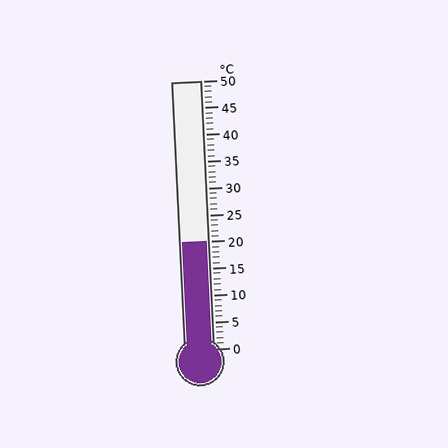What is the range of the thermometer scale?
The thermometer scale ranges from 0°C to 50°C.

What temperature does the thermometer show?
The thermometer shows approximately 20°C.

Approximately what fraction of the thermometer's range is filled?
The thermometer is filled to approximately 40% of its range.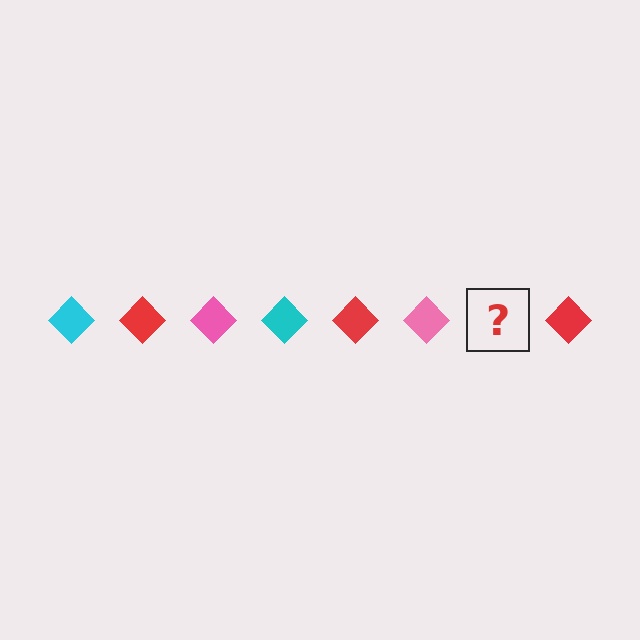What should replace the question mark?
The question mark should be replaced with a cyan diamond.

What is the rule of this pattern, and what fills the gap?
The rule is that the pattern cycles through cyan, red, pink diamonds. The gap should be filled with a cyan diamond.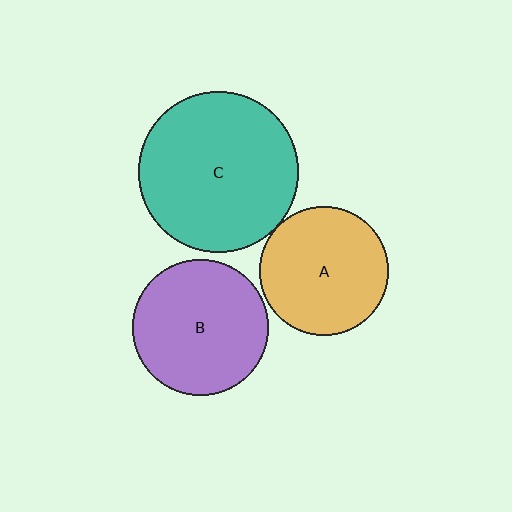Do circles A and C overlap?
Yes.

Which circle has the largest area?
Circle C (teal).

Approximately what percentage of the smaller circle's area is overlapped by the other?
Approximately 5%.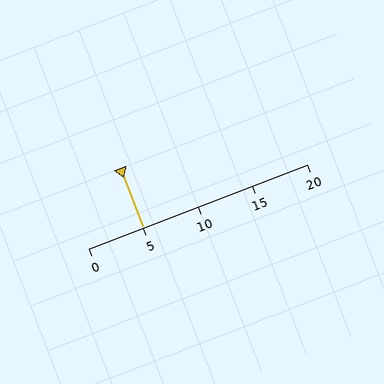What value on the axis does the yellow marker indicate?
The marker indicates approximately 5.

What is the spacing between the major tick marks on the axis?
The major ticks are spaced 5 apart.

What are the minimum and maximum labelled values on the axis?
The axis runs from 0 to 20.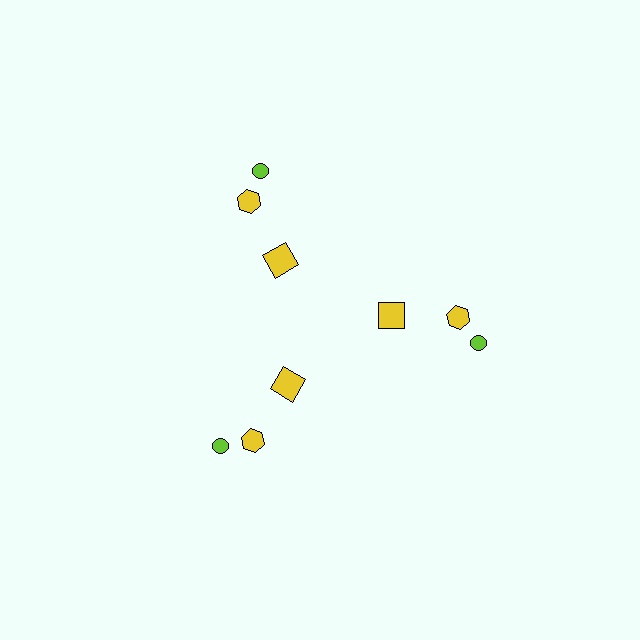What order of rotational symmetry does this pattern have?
This pattern has 3-fold rotational symmetry.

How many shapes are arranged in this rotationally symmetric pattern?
There are 9 shapes, arranged in 3 groups of 3.